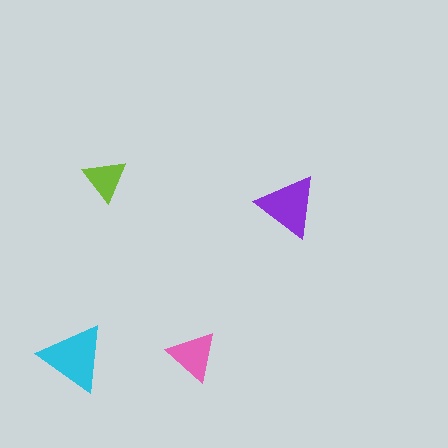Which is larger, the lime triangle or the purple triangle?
The purple one.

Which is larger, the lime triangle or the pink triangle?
The pink one.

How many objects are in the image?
There are 4 objects in the image.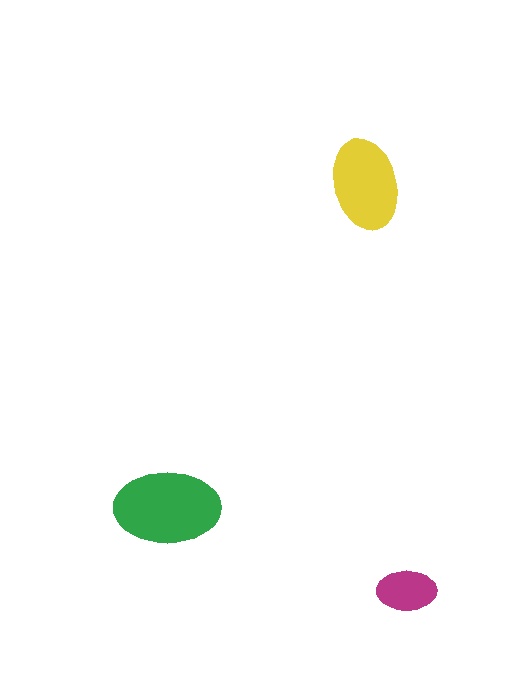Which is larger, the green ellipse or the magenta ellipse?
The green one.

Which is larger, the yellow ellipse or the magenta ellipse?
The yellow one.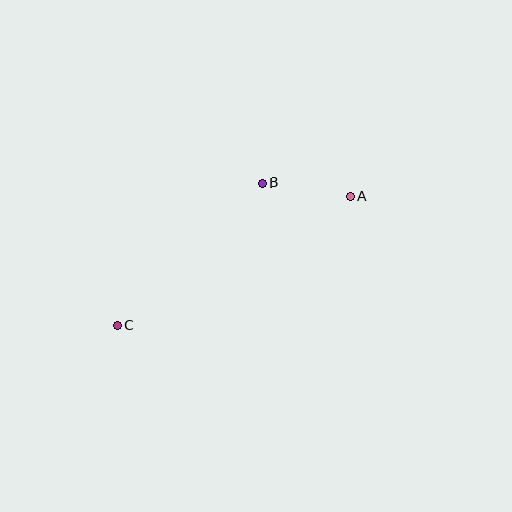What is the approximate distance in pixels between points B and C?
The distance between B and C is approximately 203 pixels.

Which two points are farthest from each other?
Points A and C are farthest from each other.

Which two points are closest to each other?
Points A and B are closest to each other.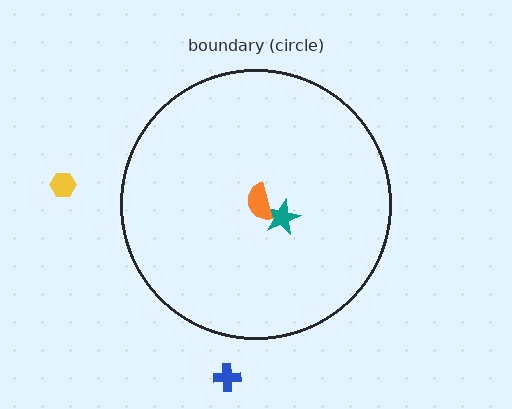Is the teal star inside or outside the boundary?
Inside.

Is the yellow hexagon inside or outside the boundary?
Outside.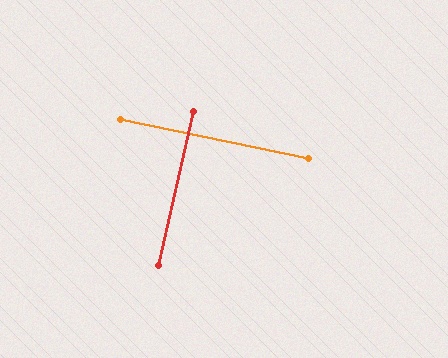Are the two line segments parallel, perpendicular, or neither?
Perpendicular — they meet at approximately 89°.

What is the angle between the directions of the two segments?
Approximately 89 degrees.